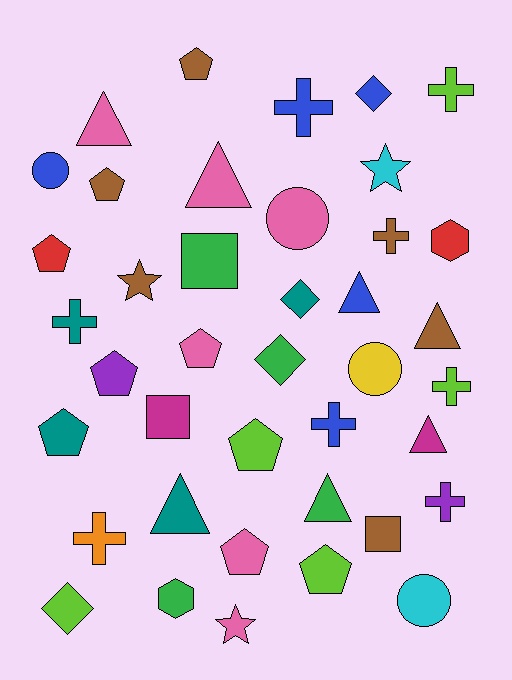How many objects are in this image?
There are 40 objects.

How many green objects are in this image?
There are 4 green objects.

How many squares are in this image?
There are 3 squares.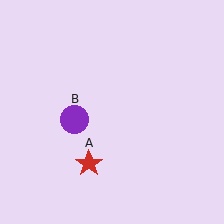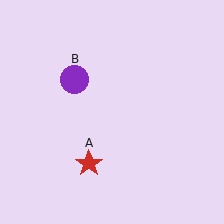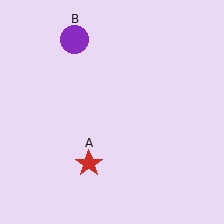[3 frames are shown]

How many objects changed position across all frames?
1 object changed position: purple circle (object B).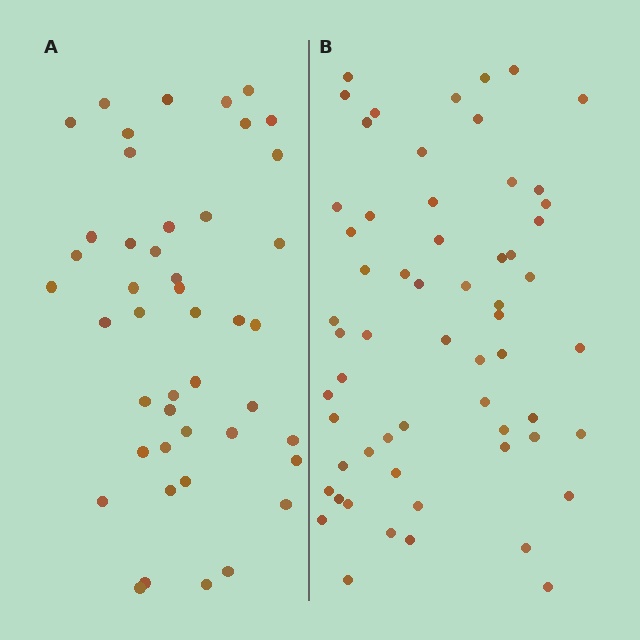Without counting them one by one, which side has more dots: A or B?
Region B (the right region) has more dots.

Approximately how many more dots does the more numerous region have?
Region B has approximately 15 more dots than region A.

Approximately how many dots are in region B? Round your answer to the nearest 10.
About 60 dots.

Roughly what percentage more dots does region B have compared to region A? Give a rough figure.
About 35% more.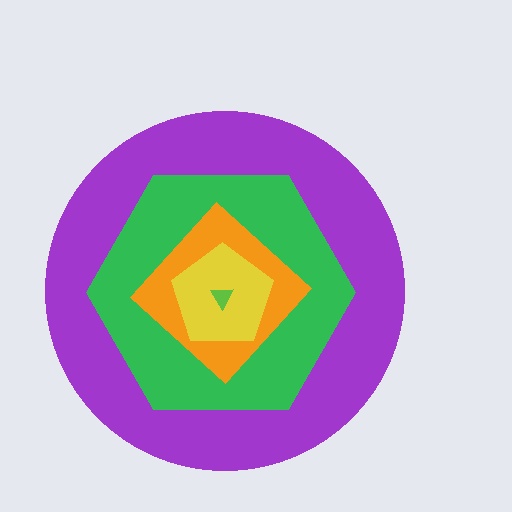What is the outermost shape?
The purple circle.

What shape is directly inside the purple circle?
The green hexagon.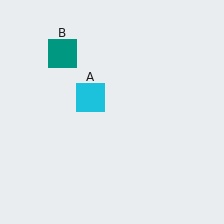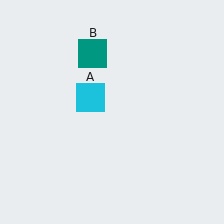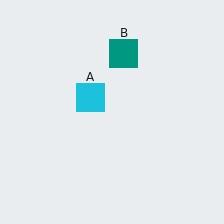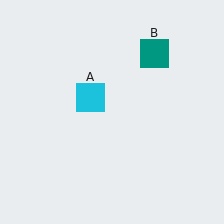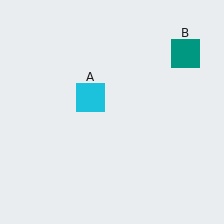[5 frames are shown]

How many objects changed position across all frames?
1 object changed position: teal square (object B).